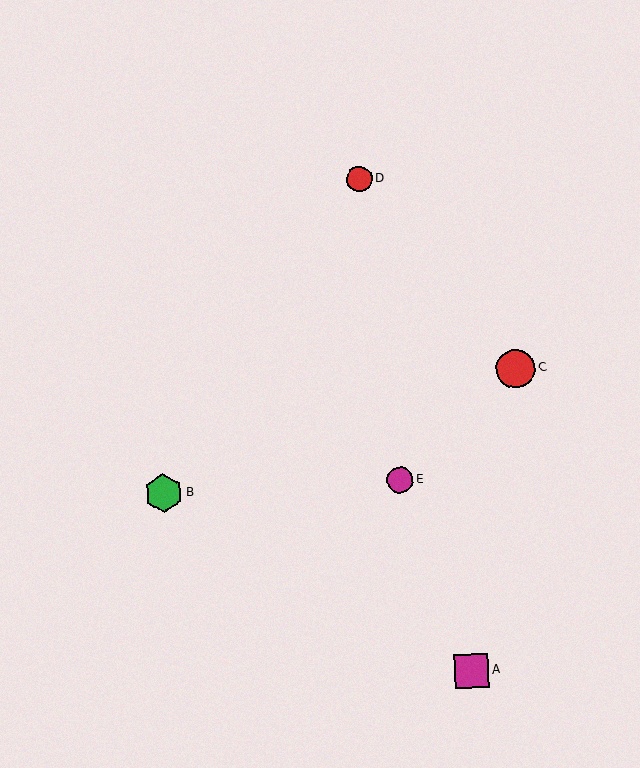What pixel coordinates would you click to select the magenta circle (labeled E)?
Click at (400, 480) to select the magenta circle E.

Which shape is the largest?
The red circle (labeled C) is the largest.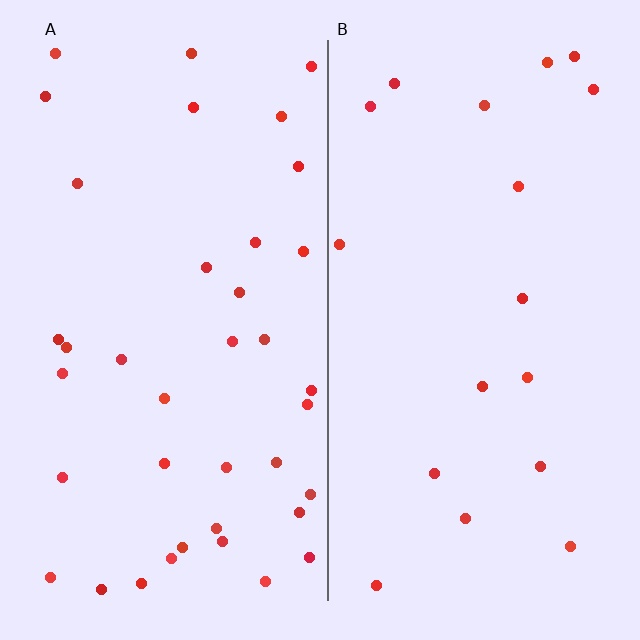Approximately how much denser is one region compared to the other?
Approximately 2.1× — region A over region B.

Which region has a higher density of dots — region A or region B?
A (the left).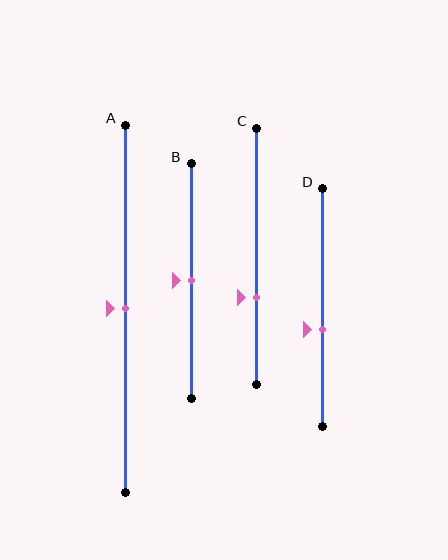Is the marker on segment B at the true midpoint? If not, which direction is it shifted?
Yes, the marker on segment B is at the true midpoint.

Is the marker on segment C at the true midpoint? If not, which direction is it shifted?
No, the marker on segment C is shifted downward by about 16% of the segment length.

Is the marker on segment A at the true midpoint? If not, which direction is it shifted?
Yes, the marker on segment A is at the true midpoint.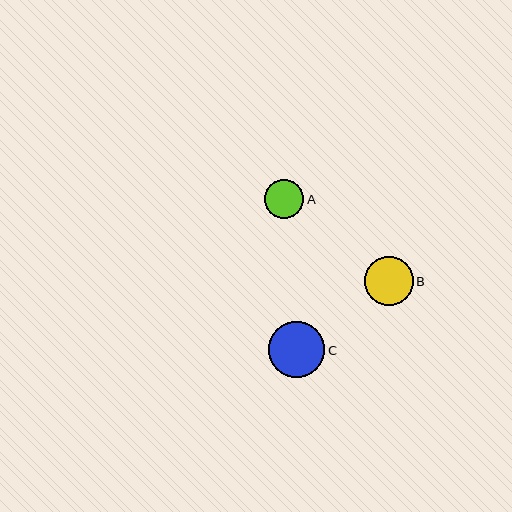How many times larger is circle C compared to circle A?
Circle C is approximately 1.4 times the size of circle A.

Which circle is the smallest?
Circle A is the smallest with a size of approximately 39 pixels.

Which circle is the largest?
Circle C is the largest with a size of approximately 56 pixels.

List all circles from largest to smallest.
From largest to smallest: C, B, A.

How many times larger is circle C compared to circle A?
Circle C is approximately 1.4 times the size of circle A.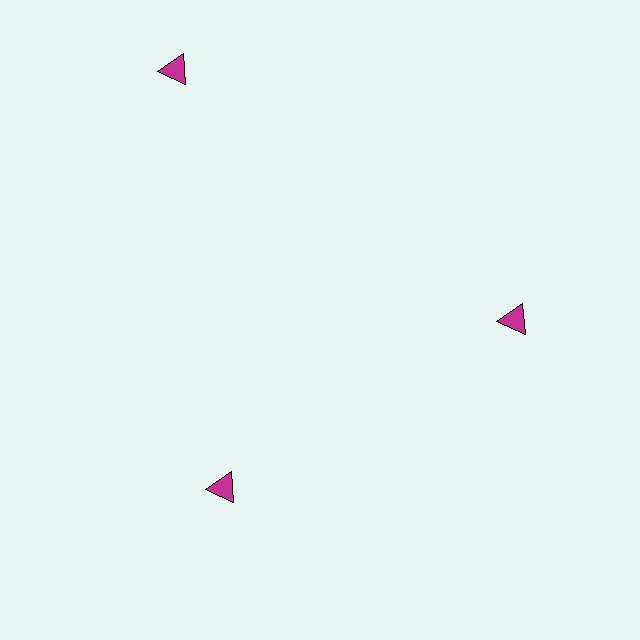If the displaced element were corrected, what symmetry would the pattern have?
It would have 3-fold rotational symmetry — the pattern would map onto itself every 120 degrees.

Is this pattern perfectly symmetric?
No. The 3 magenta triangles are arranged in a ring, but one element near the 11 o'clock position is pushed outward from the center, breaking the 3-fold rotational symmetry.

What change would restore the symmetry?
The symmetry would be restored by moving it inward, back onto the ring so that all 3 triangles sit at equal angles and equal distance from the center.